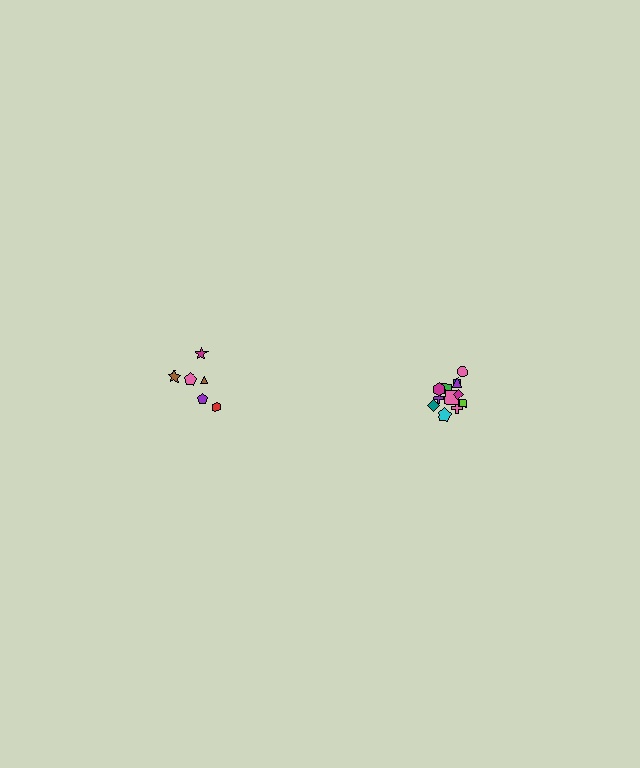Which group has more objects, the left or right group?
The right group.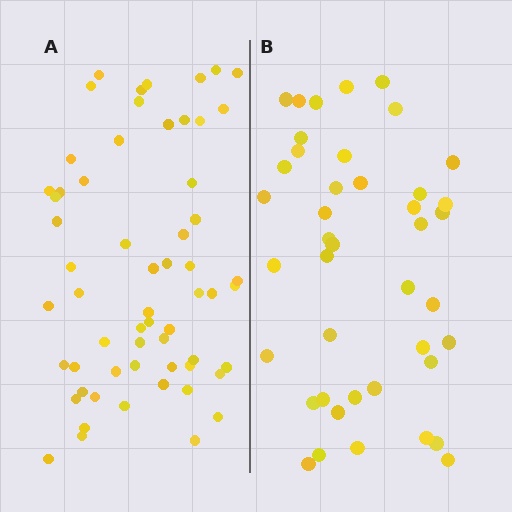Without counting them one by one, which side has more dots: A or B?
Region A (the left region) has more dots.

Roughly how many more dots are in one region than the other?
Region A has approximately 20 more dots than region B.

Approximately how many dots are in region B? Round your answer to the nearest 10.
About 40 dots. (The exact count is 42, which rounds to 40.)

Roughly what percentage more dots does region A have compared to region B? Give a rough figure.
About 45% more.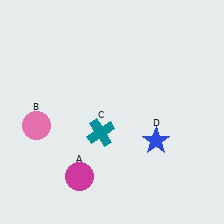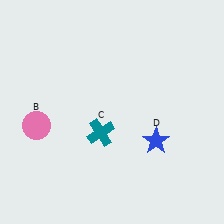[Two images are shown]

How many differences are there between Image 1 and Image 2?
There is 1 difference between the two images.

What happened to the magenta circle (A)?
The magenta circle (A) was removed in Image 2. It was in the bottom-left area of Image 1.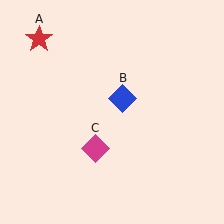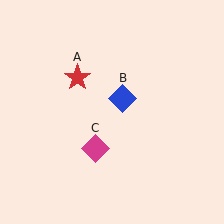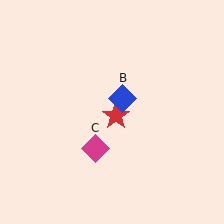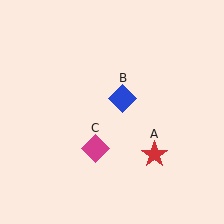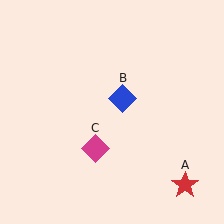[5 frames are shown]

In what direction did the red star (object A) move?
The red star (object A) moved down and to the right.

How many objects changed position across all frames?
1 object changed position: red star (object A).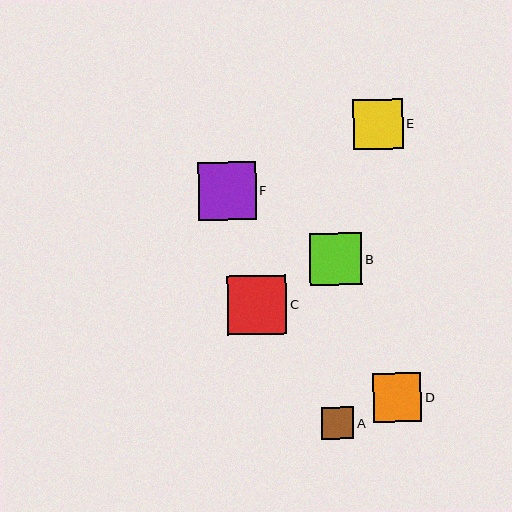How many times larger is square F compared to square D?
Square F is approximately 1.2 times the size of square D.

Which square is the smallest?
Square A is the smallest with a size of approximately 32 pixels.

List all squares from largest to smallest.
From largest to smallest: C, F, B, E, D, A.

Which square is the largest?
Square C is the largest with a size of approximately 60 pixels.